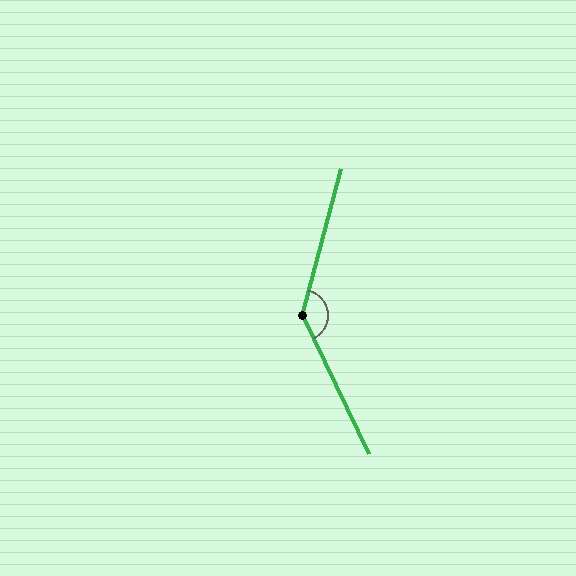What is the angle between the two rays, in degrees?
Approximately 140 degrees.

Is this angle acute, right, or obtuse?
It is obtuse.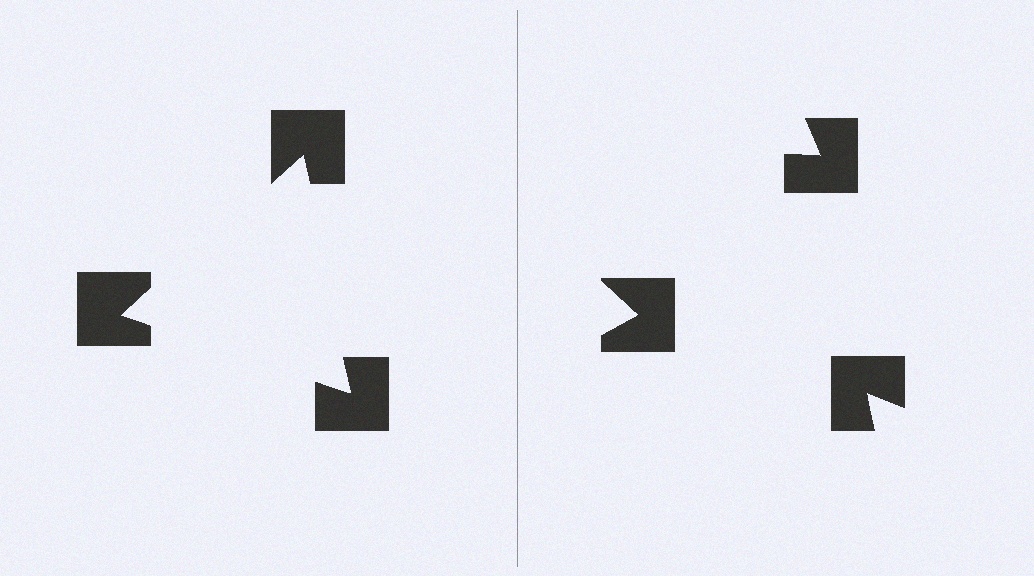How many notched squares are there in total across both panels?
6 — 3 on each side.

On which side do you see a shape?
An illusory triangle appears on the left side. On the right side the wedge cuts are rotated, so no coherent shape forms.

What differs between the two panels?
The notched squares are positioned identically on both sides; only the wedge orientations differ. On the left they align to a triangle; on the right they are misaligned.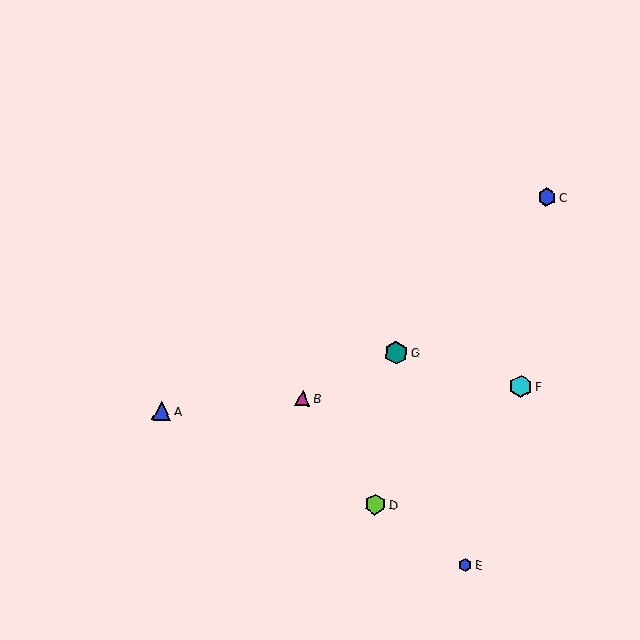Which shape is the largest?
The teal hexagon (labeled G) is the largest.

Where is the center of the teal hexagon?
The center of the teal hexagon is at (396, 353).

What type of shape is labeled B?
Shape B is a magenta triangle.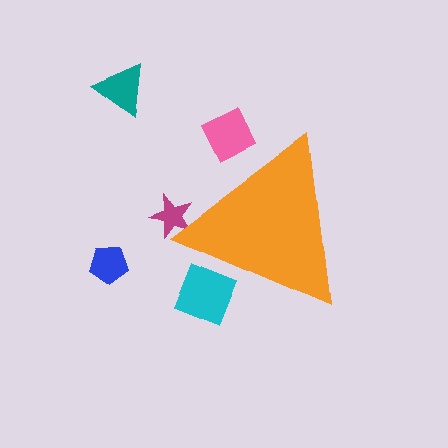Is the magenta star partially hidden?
Yes, the magenta star is partially hidden behind the orange triangle.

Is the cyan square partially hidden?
Yes, the cyan square is partially hidden behind the orange triangle.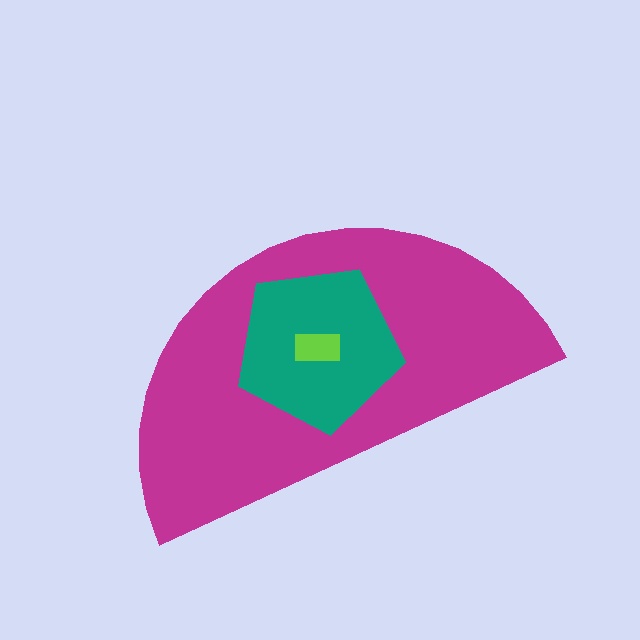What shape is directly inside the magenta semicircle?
The teal pentagon.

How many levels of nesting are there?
3.